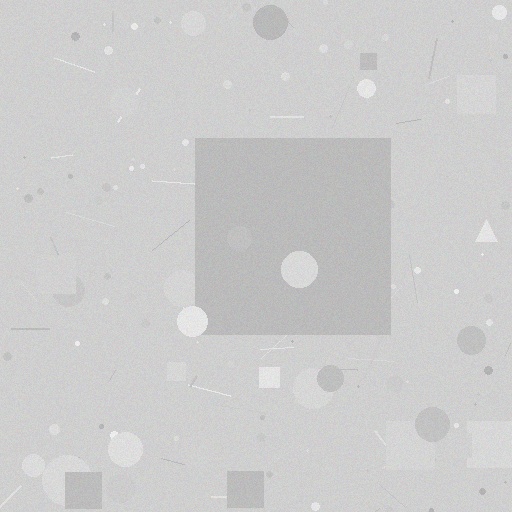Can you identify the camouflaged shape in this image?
The camouflaged shape is a square.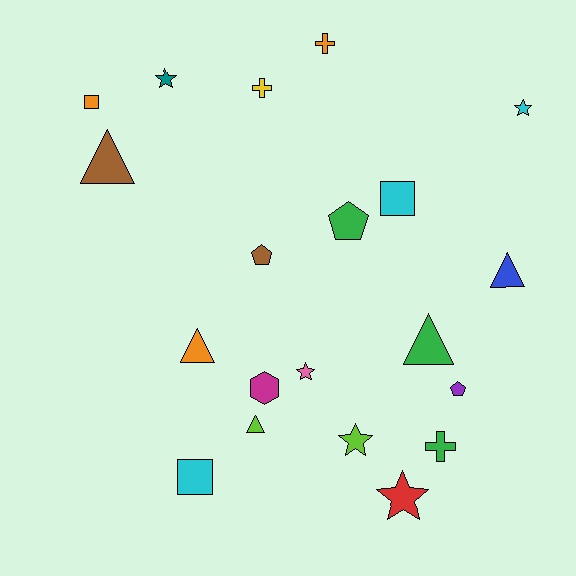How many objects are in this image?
There are 20 objects.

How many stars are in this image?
There are 5 stars.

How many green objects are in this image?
There are 3 green objects.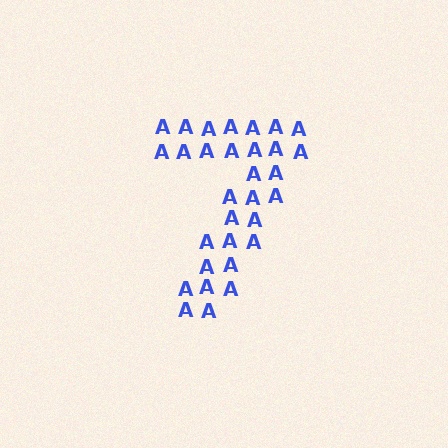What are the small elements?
The small elements are letter A's.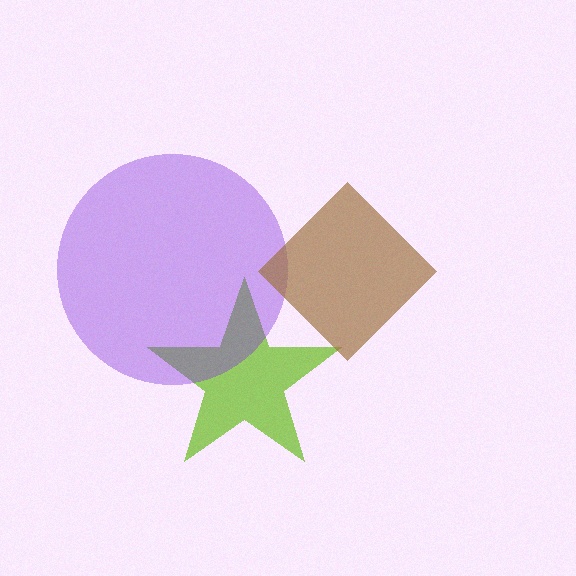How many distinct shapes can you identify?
There are 3 distinct shapes: a lime star, a purple circle, a brown diamond.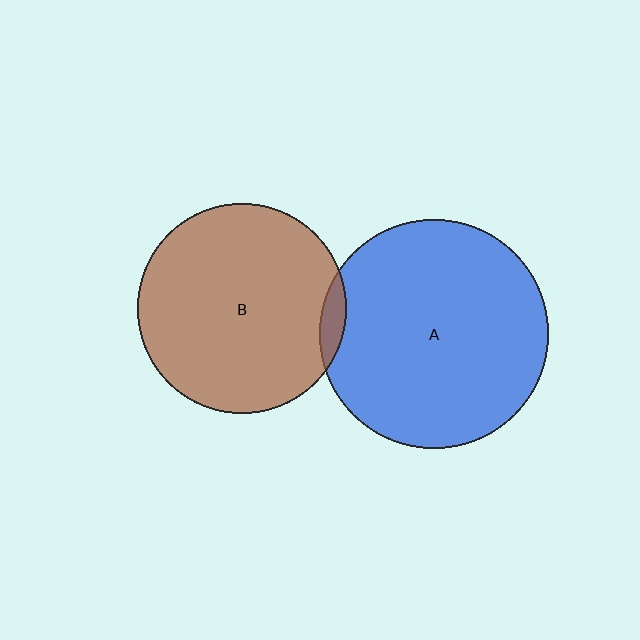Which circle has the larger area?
Circle A (blue).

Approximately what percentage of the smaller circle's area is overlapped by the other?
Approximately 5%.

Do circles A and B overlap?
Yes.